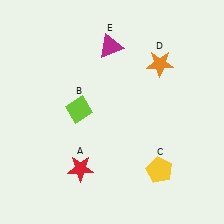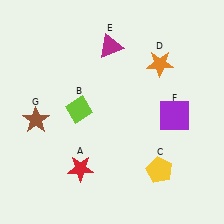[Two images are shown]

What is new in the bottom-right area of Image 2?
A purple square (F) was added in the bottom-right area of Image 2.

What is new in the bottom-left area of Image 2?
A brown star (G) was added in the bottom-left area of Image 2.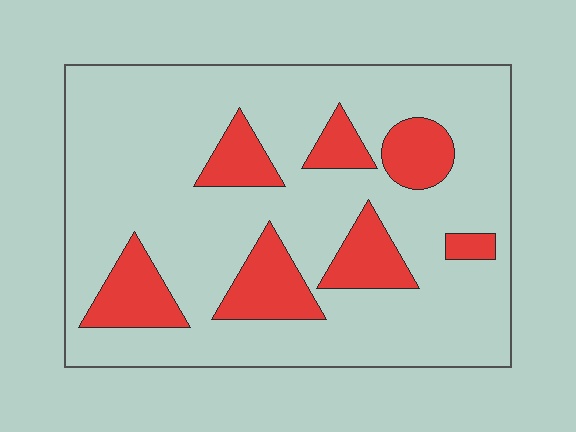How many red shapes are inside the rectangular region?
7.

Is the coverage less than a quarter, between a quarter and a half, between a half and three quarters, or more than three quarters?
Less than a quarter.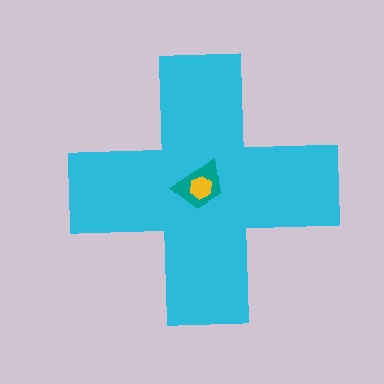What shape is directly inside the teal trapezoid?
The yellow hexagon.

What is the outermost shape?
The cyan cross.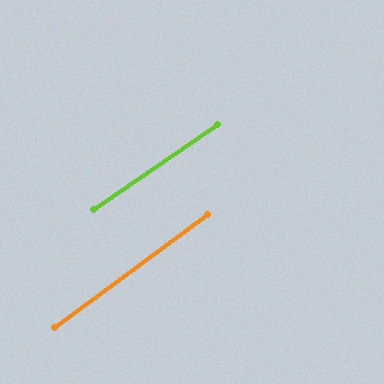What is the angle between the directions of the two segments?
Approximately 2 degrees.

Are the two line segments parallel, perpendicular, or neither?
Parallel — their directions differ by only 1.5°.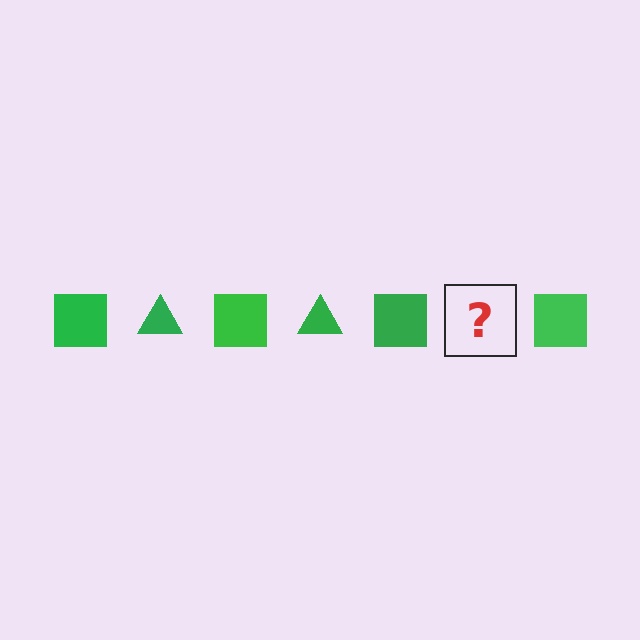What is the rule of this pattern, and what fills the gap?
The rule is that the pattern cycles through square, triangle shapes in green. The gap should be filled with a green triangle.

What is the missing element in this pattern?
The missing element is a green triangle.